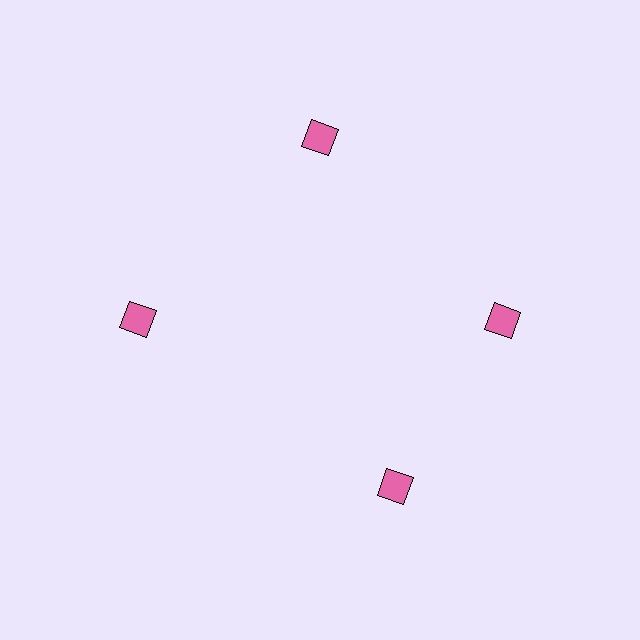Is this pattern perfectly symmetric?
No. The 4 pink squares are arranged in a ring, but one element near the 6 o'clock position is rotated out of alignment along the ring, breaking the 4-fold rotational symmetry.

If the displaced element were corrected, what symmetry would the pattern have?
It would have 4-fold rotational symmetry — the pattern would map onto itself every 90 degrees.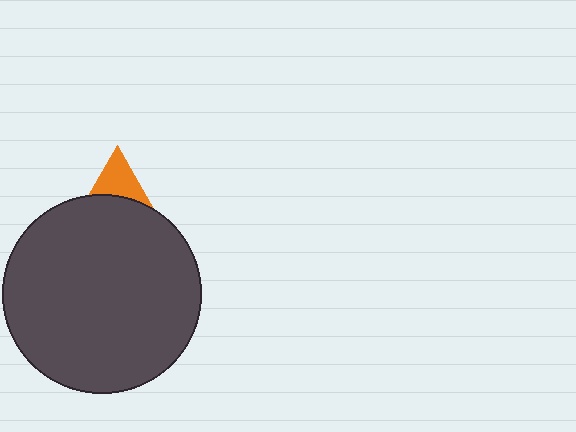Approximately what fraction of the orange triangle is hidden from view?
Roughly 65% of the orange triangle is hidden behind the dark gray circle.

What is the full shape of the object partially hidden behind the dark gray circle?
The partially hidden object is an orange triangle.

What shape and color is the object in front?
The object in front is a dark gray circle.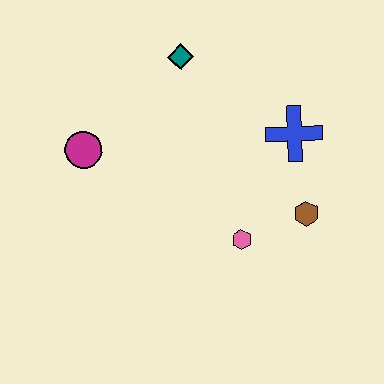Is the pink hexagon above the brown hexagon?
No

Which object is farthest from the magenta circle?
The brown hexagon is farthest from the magenta circle.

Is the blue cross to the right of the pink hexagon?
Yes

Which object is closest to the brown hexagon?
The pink hexagon is closest to the brown hexagon.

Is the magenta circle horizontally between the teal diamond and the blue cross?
No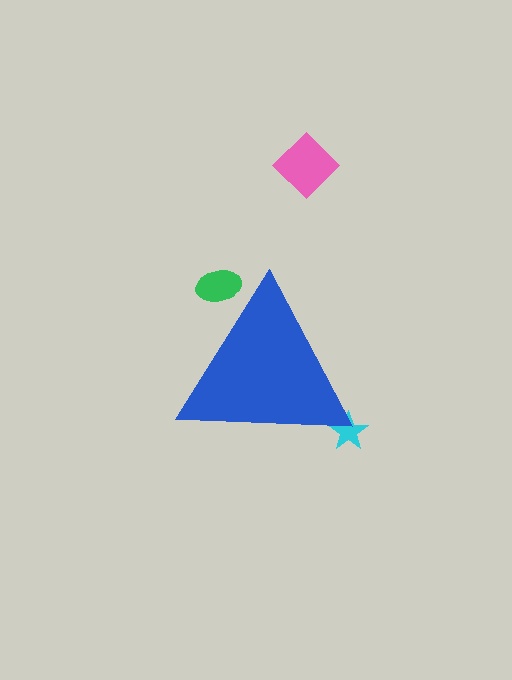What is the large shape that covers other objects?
A blue triangle.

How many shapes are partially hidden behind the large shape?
2 shapes are partially hidden.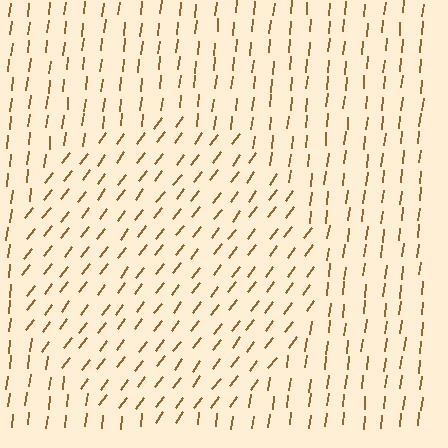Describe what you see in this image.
The image is filled with small brown line segments. A circle region in the image has lines oriented differently from the surrounding lines, creating a visible texture boundary.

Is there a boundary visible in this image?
Yes, there is a texture boundary formed by a change in line orientation.